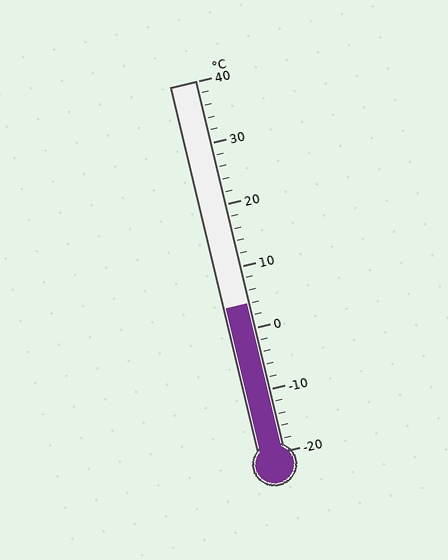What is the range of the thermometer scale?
The thermometer scale ranges from -20°C to 40°C.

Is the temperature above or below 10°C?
The temperature is below 10°C.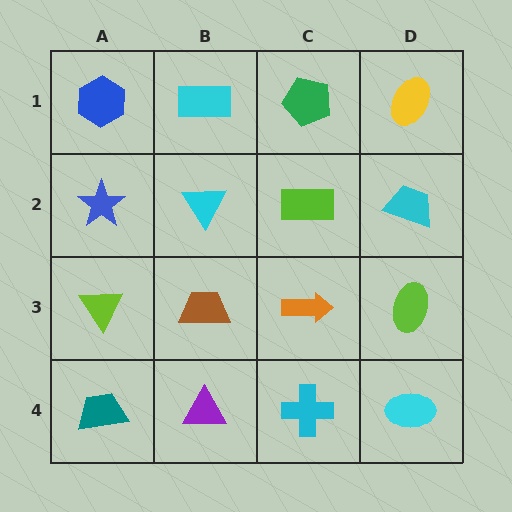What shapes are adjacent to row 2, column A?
A blue hexagon (row 1, column A), a lime triangle (row 3, column A), a cyan triangle (row 2, column B).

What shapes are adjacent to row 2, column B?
A cyan rectangle (row 1, column B), a brown trapezoid (row 3, column B), a blue star (row 2, column A), a lime rectangle (row 2, column C).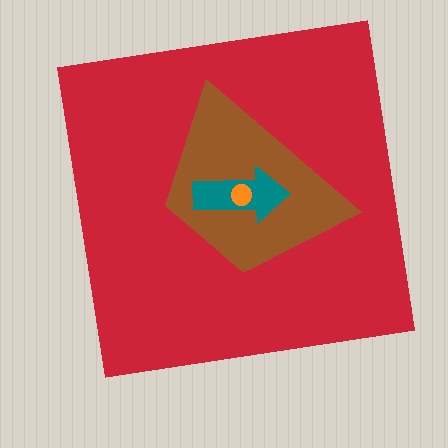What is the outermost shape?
The red square.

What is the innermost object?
The orange circle.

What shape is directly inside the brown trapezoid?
The teal arrow.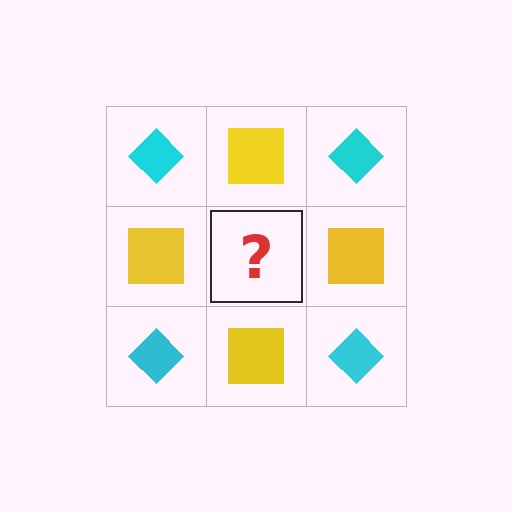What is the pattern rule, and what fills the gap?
The rule is that it alternates cyan diamond and yellow square in a checkerboard pattern. The gap should be filled with a cyan diamond.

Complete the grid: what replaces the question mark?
The question mark should be replaced with a cyan diamond.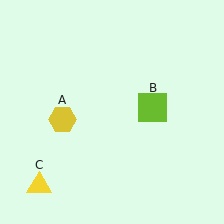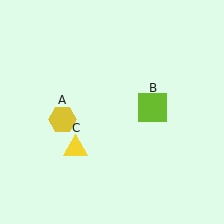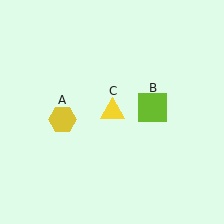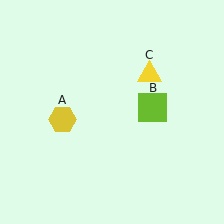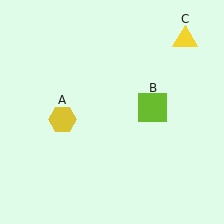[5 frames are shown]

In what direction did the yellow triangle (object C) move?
The yellow triangle (object C) moved up and to the right.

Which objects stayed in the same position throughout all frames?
Yellow hexagon (object A) and lime square (object B) remained stationary.